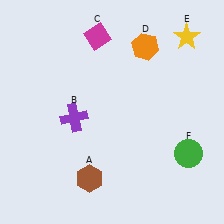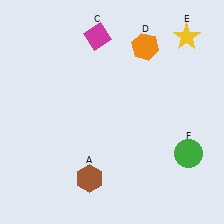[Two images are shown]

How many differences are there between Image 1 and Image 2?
There is 1 difference between the two images.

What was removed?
The purple cross (B) was removed in Image 2.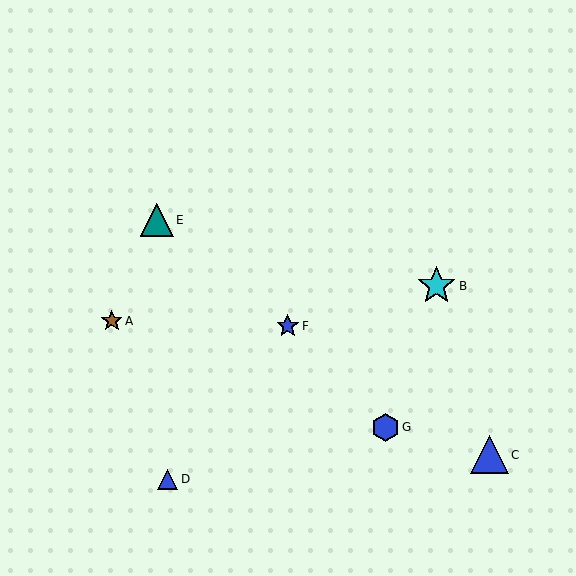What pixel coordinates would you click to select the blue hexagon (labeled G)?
Click at (385, 427) to select the blue hexagon G.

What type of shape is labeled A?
Shape A is a brown star.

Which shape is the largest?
The cyan star (labeled B) is the largest.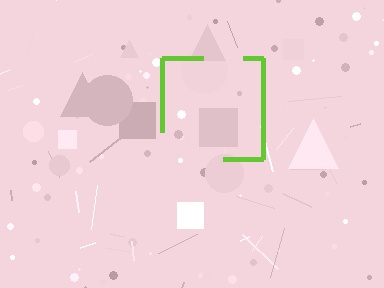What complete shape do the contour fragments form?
The contour fragments form a square.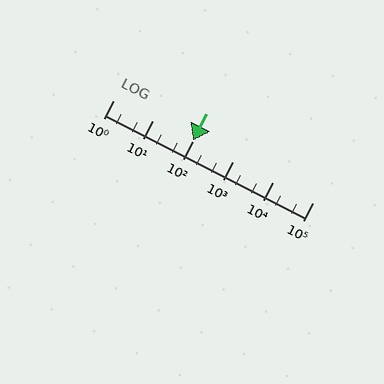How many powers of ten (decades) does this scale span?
The scale spans 5 decades, from 1 to 100000.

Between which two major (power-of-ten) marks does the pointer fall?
The pointer is between 10 and 100.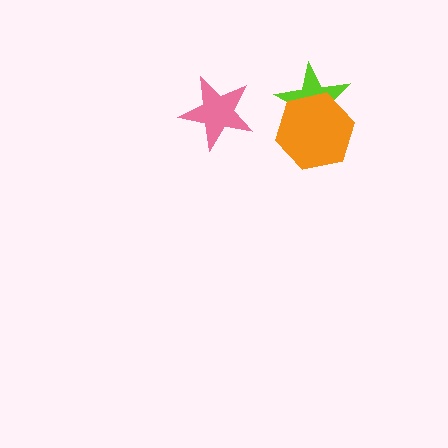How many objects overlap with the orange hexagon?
1 object overlaps with the orange hexagon.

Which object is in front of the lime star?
The orange hexagon is in front of the lime star.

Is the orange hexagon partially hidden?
No, no other shape covers it.